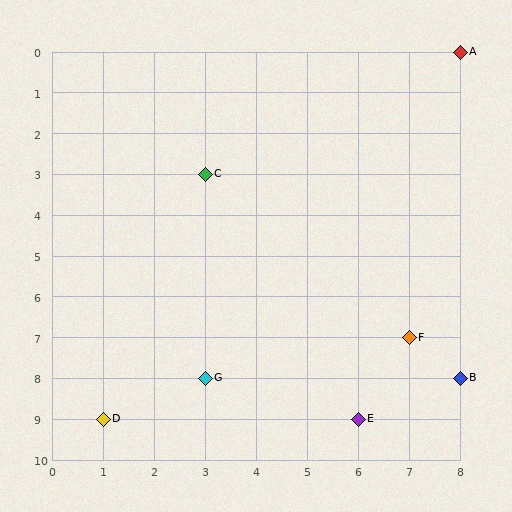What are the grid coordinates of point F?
Point F is at grid coordinates (7, 7).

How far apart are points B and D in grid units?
Points B and D are 7 columns and 1 row apart (about 7.1 grid units diagonally).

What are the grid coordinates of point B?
Point B is at grid coordinates (8, 8).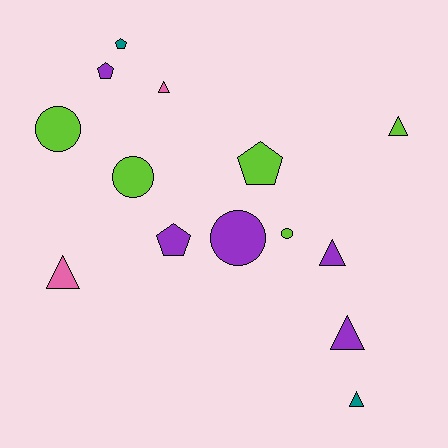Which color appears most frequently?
Purple, with 5 objects.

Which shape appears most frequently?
Triangle, with 6 objects.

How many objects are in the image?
There are 14 objects.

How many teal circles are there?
There are no teal circles.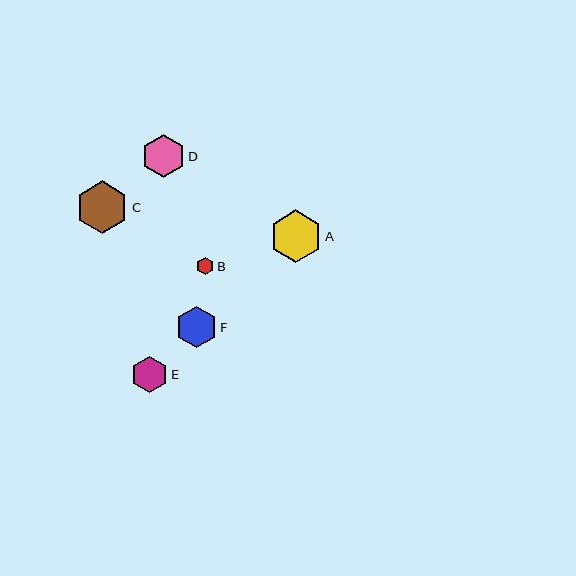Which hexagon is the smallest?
Hexagon B is the smallest with a size of approximately 18 pixels.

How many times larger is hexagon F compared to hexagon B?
Hexagon F is approximately 2.4 times the size of hexagon B.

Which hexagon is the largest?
Hexagon A is the largest with a size of approximately 53 pixels.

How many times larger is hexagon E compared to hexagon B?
Hexagon E is approximately 2.1 times the size of hexagon B.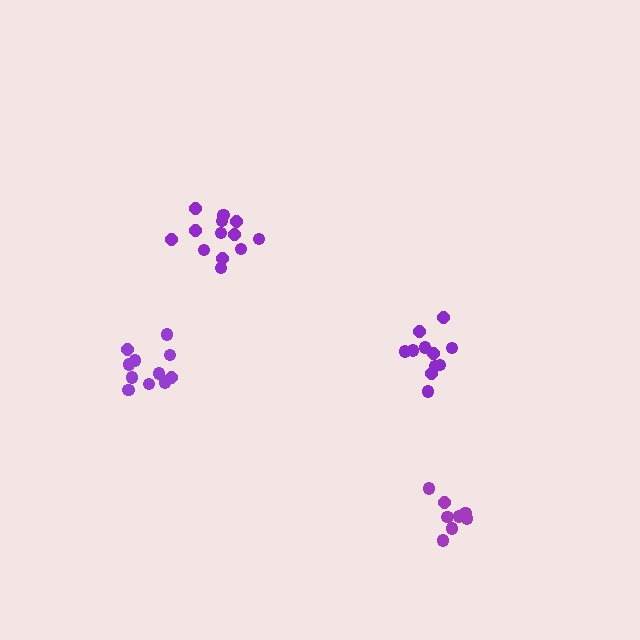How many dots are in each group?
Group 1: 11 dots, Group 2: 11 dots, Group 3: 13 dots, Group 4: 8 dots (43 total).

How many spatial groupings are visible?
There are 4 spatial groupings.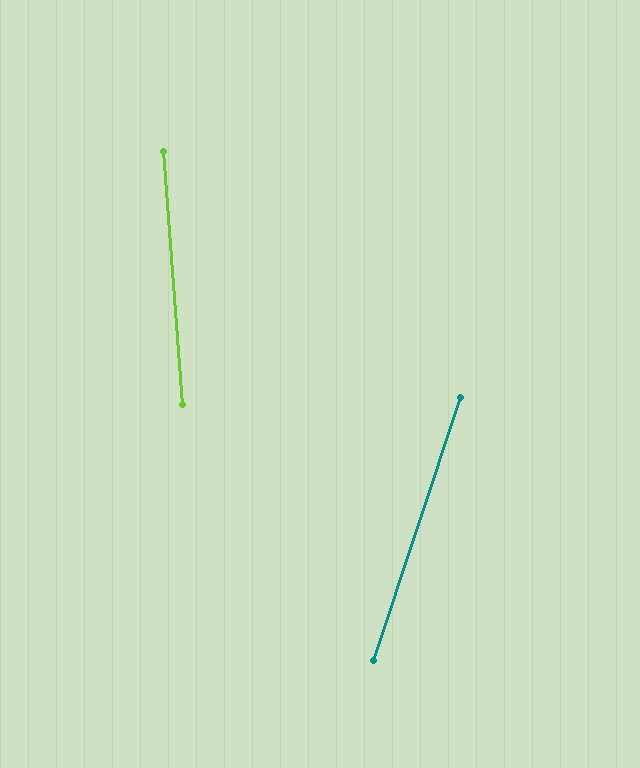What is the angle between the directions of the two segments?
Approximately 22 degrees.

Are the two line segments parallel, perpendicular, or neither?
Neither parallel nor perpendicular — they differ by about 22°.